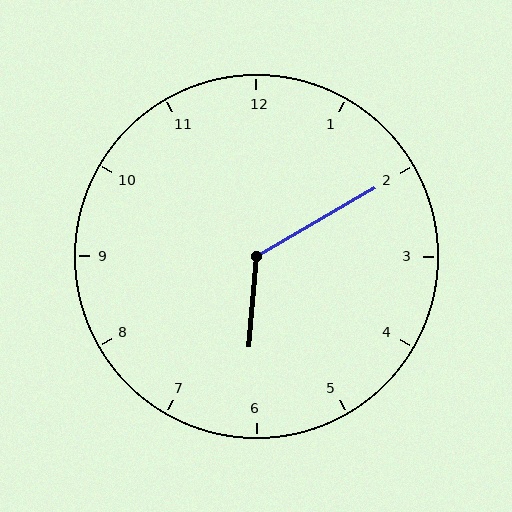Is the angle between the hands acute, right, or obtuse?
It is obtuse.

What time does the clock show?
6:10.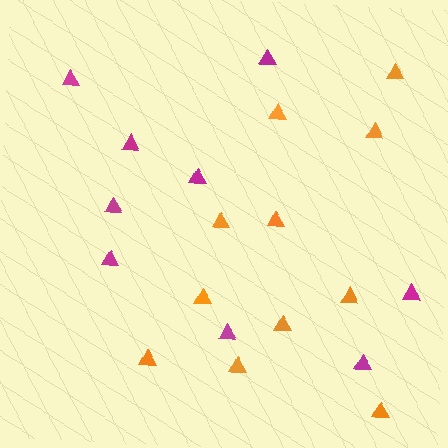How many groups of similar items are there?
There are 2 groups: one group of magenta triangles (9) and one group of orange triangles (11).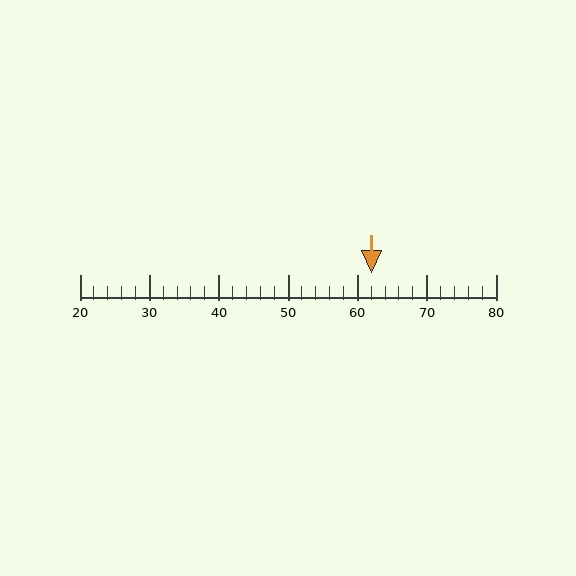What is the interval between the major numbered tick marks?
The major tick marks are spaced 10 units apart.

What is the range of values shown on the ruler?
The ruler shows values from 20 to 80.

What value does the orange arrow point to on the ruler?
The orange arrow points to approximately 62.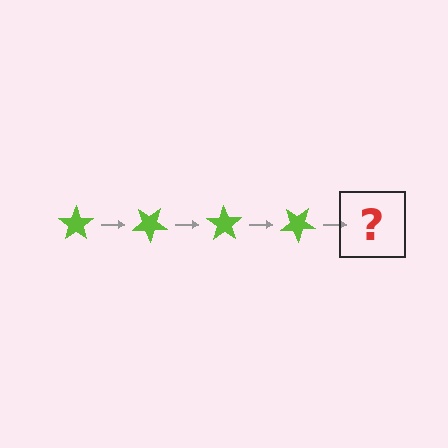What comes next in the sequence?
The next element should be a lime star rotated 140 degrees.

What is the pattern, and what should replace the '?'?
The pattern is that the star rotates 35 degrees each step. The '?' should be a lime star rotated 140 degrees.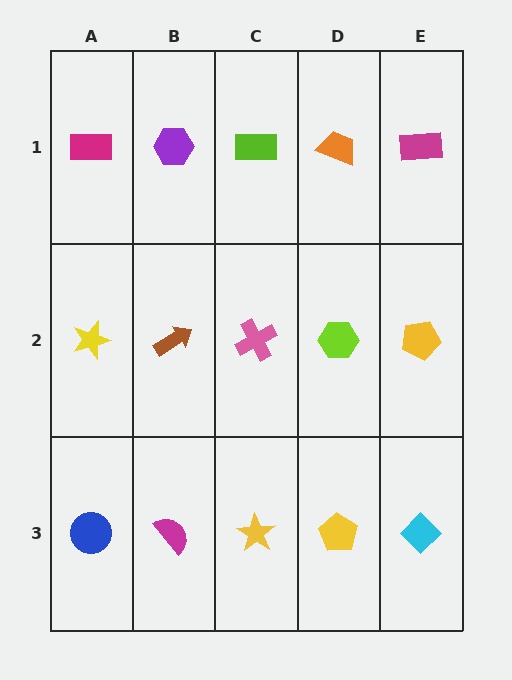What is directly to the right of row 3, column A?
A magenta semicircle.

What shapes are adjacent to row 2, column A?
A magenta rectangle (row 1, column A), a blue circle (row 3, column A), a brown arrow (row 2, column B).